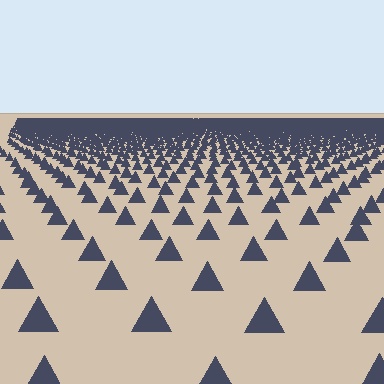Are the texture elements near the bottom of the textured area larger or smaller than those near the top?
Larger. Near the bottom, elements are closer to the viewer and appear at a bigger on-screen size.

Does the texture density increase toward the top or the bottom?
Density increases toward the top.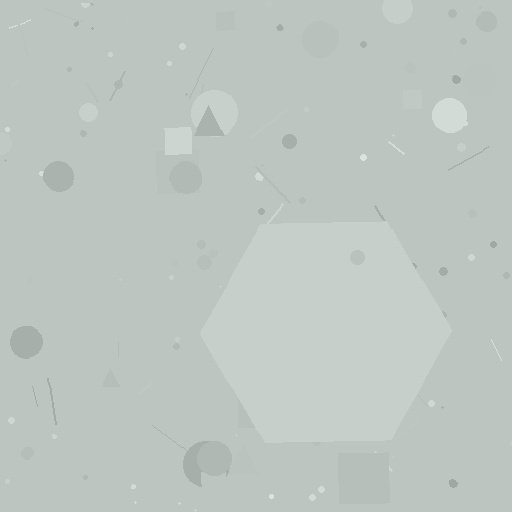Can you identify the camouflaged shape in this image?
The camouflaged shape is a hexagon.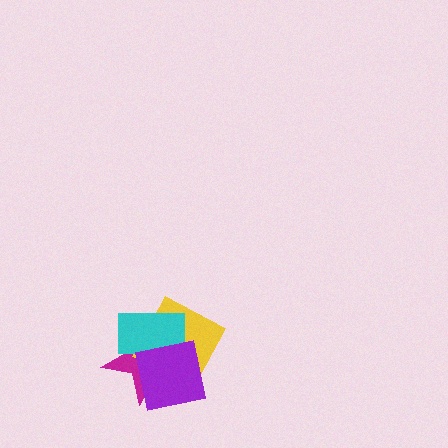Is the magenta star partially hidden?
Yes, it is partially covered by another shape.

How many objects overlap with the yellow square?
3 objects overlap with the yellow square.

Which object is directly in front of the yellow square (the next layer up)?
The cyan rectangle is directly in front of the yellow square.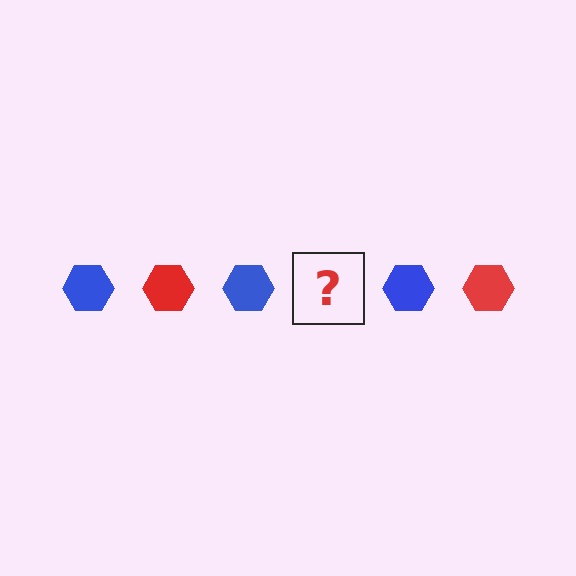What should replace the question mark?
The question mark should be replaced with a red hexagon.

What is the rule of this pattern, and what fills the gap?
The rule is that the pattern cycles through blue, red hexagons. The gap should be filled with a red hexagon.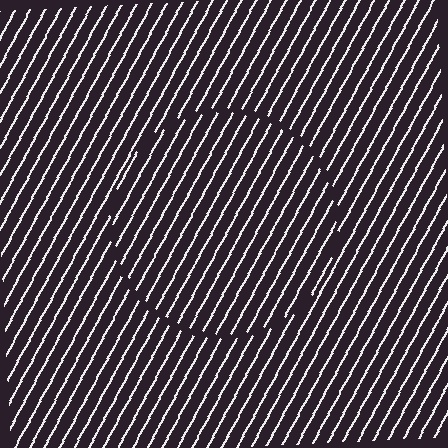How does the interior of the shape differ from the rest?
The interior of the shape contains the same grating, shifted by half a period — the contour is defined by the phase discontinuity where line-ends from the inner and outer gratings abut.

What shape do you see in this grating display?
An illusory circle. The interior of the shape contains the same grating, shifted by half a period — the contour is defined by the phase discontinuity where line-ends from the inner and outer gratings abut.